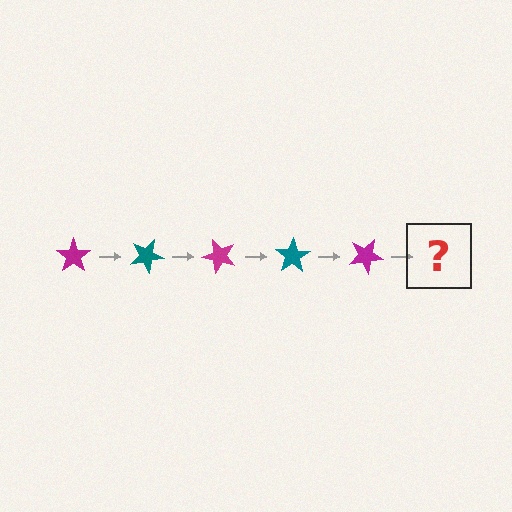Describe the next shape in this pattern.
It should be a teal star, rotated 125 degrees from the start.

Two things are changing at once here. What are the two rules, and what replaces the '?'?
The two rules are that it rotates 25 degrees each step and the color cycles through magenta and teal. The '?' should be a teal star, rotated 125 degrees from the start.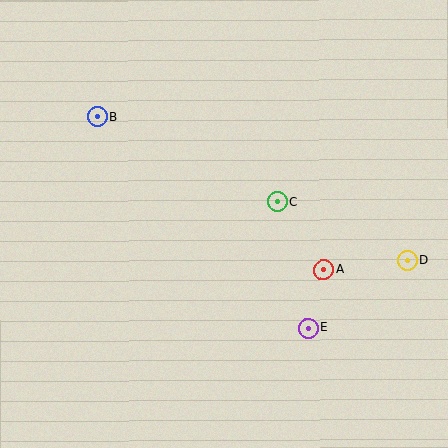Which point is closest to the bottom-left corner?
Point E is closest to the bottom-left corner.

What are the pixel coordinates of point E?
Point E is at (308, 328).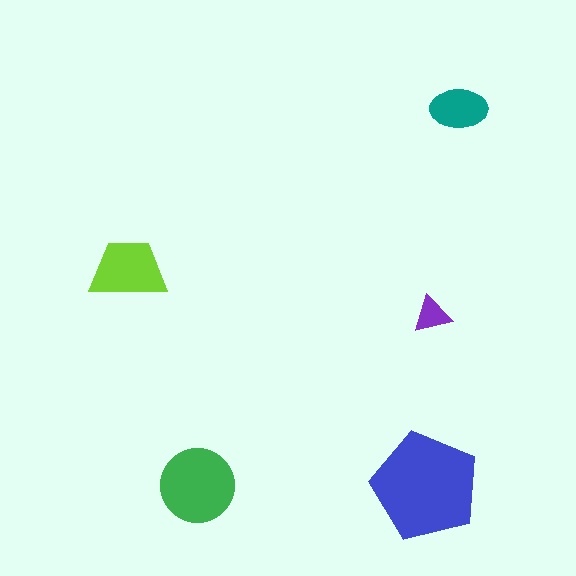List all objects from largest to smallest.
The blue pentagon, the green circle, the lime trapezoid, the teal ellipse, the purple triangle.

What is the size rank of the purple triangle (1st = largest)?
5th.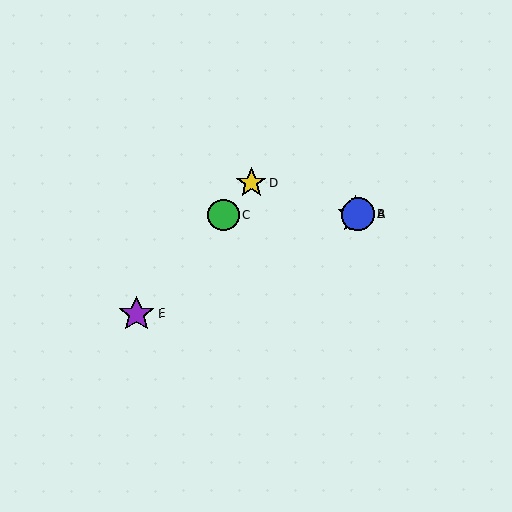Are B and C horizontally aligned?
Yes, both are at y≈214.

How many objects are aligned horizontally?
3 objects (A, B, C) are aligned horizontally.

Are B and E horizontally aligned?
No, B is at y≈214 and E is at y≈314.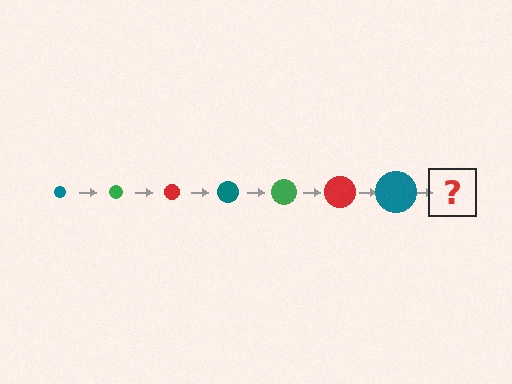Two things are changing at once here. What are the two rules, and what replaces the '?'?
The two rules are that the circle grows larger each step and the color cycles through teal, green, and red. The '?' should be a green circle, larger than the previous one.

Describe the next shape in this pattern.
It should be a green circle, larger than the previous one.